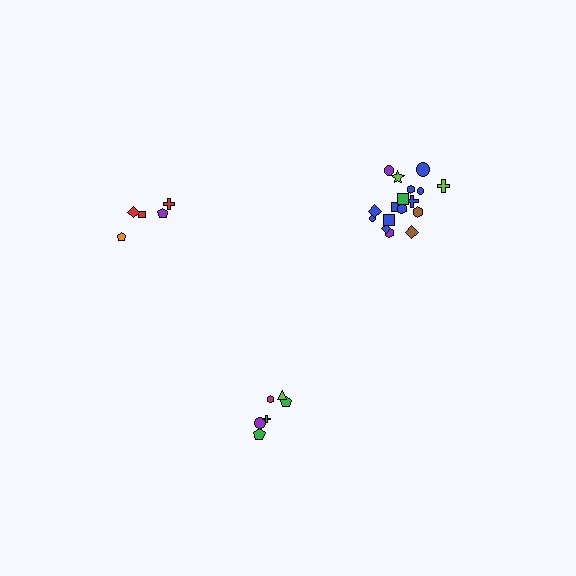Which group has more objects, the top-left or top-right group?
The top-right group.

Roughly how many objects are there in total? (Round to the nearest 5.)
Roughly 30 objects in total.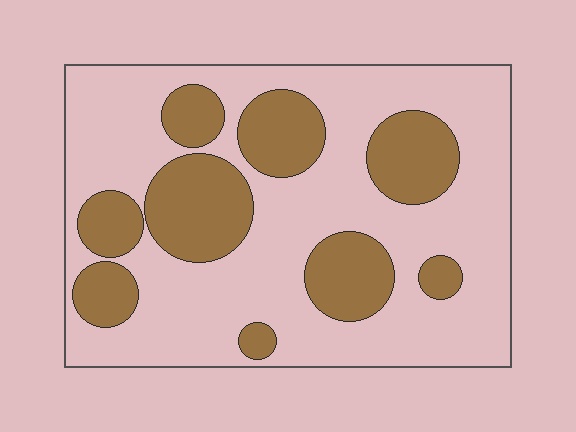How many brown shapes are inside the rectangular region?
9.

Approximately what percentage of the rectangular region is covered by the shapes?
Approximately 30%.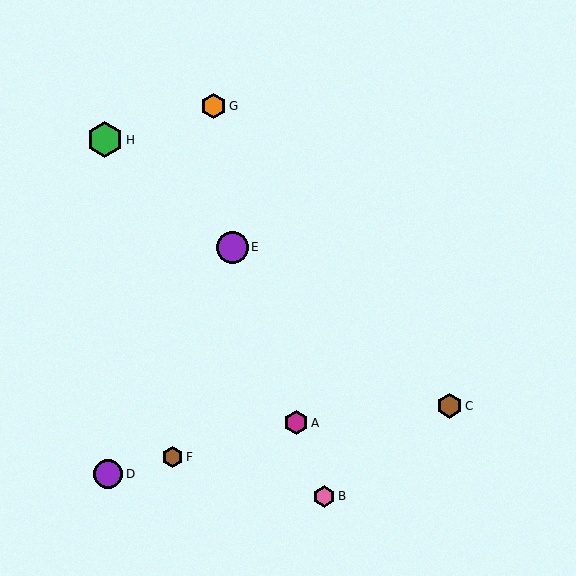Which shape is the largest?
The green hexagon (labeled H) is the largest.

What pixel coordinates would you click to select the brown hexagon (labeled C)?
Click at (449, 406) to select the brown hexagon C.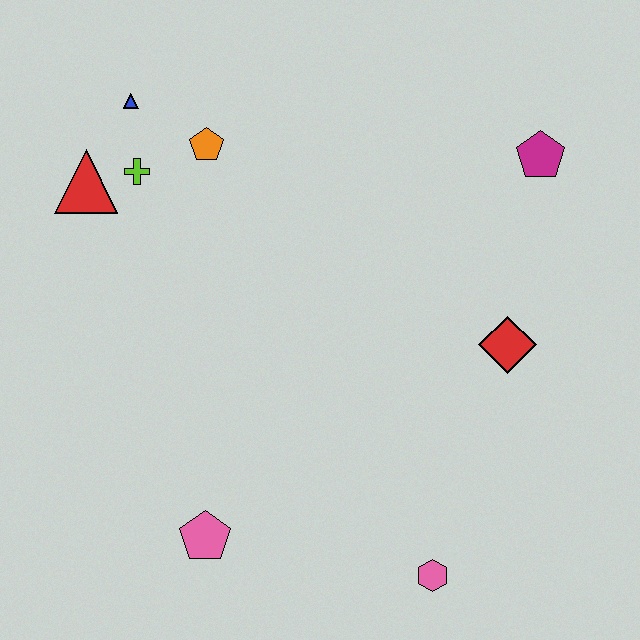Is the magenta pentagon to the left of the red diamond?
No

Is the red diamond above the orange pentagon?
No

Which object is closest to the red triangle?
The lime cross is closest to the red triangle.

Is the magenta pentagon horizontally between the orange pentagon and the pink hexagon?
No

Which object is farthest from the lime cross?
The pink hexagon is farthest from the lime cross.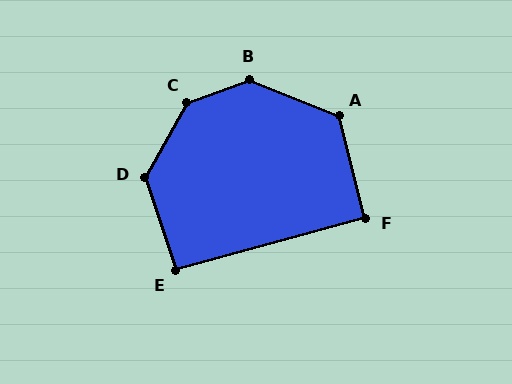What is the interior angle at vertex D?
Approximately 132 degrees (obtuse).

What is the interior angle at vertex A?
Approximately 126 degrees (obtuse).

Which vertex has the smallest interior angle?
F, at approximately 91 degrees.